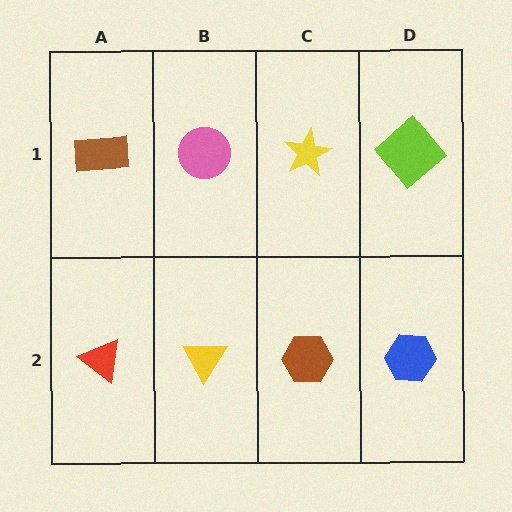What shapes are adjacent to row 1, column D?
A blue hexagon (row 2, column D), a yellow star (row 1, column C).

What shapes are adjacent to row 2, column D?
A lime diamond (row 1, column D), a brown hexagon (row 2, column C).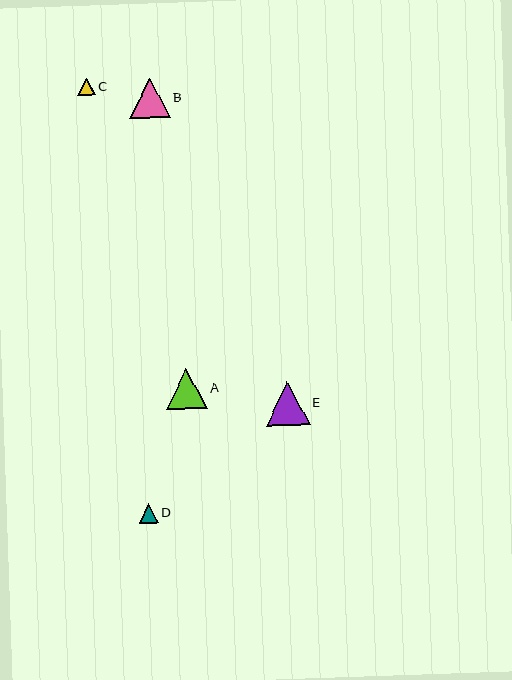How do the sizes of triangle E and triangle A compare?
Triangle E and triangle A are approximately the same size.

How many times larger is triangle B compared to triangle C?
Triangle B is approximately 2.3 times the size of triangle C.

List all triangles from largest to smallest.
From largest to smallest: E, A, B, D, C.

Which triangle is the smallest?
Triangle C is the smallest with a size of approximately 17 pixels.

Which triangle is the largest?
Triangle E is the largest with a size of approximately 44 pixels.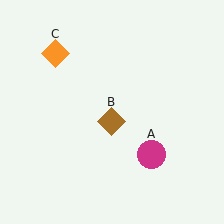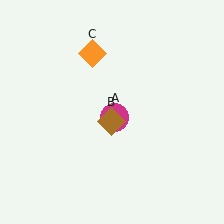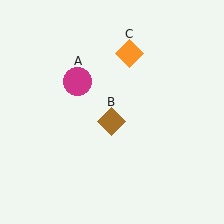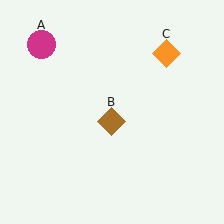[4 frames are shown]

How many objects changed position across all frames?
2 objects changed position: magenta circle (object A), orange diamond (object C).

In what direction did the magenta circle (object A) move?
The magenta circle (object A) moved up and to the left.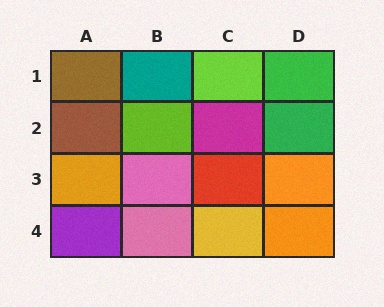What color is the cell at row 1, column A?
Brown.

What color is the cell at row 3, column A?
Orange.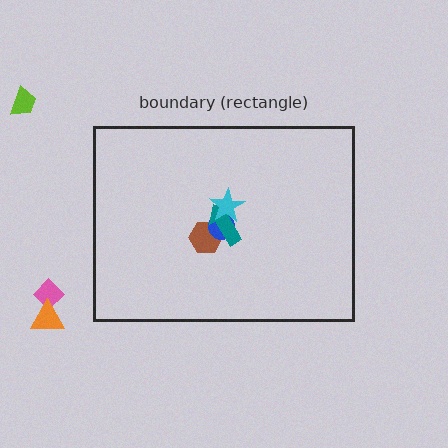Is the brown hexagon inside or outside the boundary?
Inside.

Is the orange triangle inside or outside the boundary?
Outside.